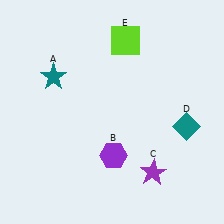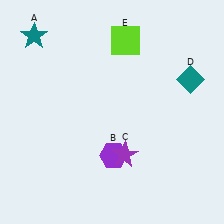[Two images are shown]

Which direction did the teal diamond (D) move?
The teal diamond (D) moved up.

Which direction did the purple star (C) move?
The purple star (C) moved left.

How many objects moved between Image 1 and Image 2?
3 objects moved between the two images.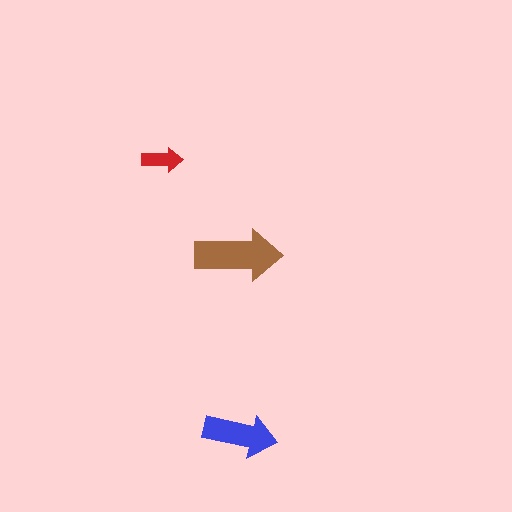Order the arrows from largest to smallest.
the brown one, the blue one, the red one.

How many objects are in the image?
There are 3 objects in the image.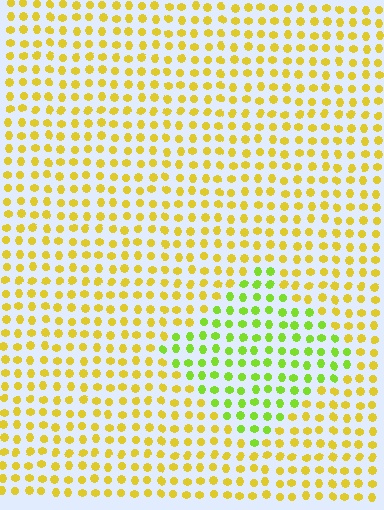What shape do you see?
I see a diamond.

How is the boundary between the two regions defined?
The boundary is defined purely by a slight shift in hue (about 40 degrees). Spacing, size, and orientation are identical on both sides.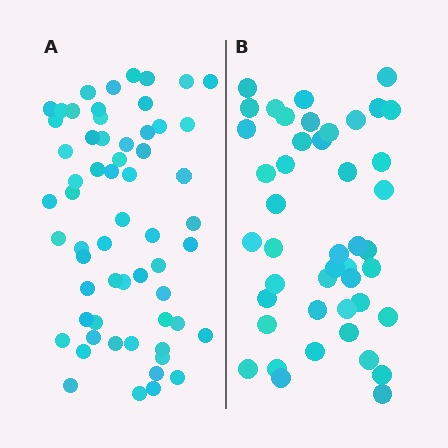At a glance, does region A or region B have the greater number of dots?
Region A (the left region) has more dots.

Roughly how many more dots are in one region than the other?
Region A has approximately 15 more dots than region B.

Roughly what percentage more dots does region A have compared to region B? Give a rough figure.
About 35% more.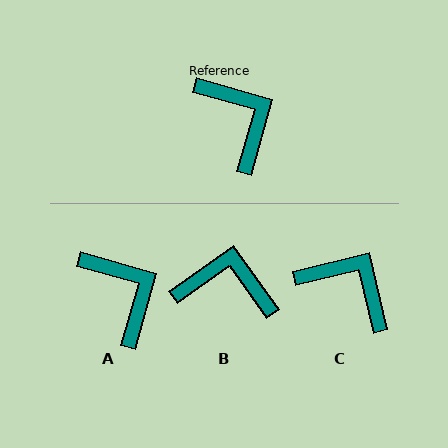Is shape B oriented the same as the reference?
No, it is off by about 51 degrees.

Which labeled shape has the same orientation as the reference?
A.